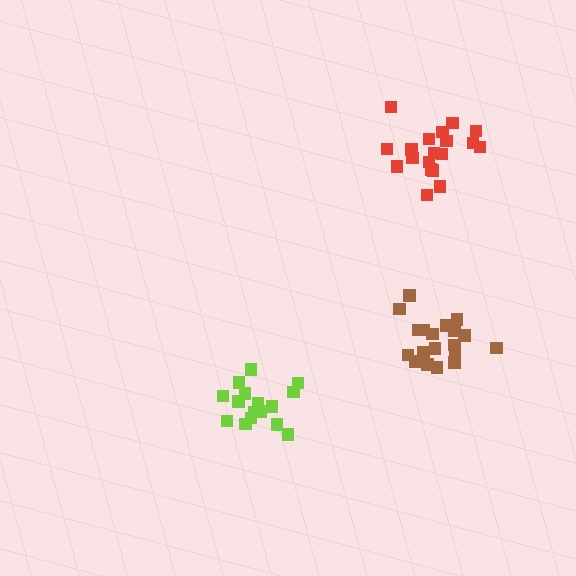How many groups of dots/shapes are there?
There are 3 groups.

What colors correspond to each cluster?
The clusters are colored: lime, brown, red.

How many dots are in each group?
Group 1: 17 dots, Group 2: 20 dots, Group 3: 19 dots (56 total).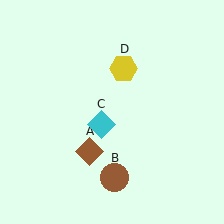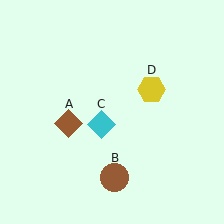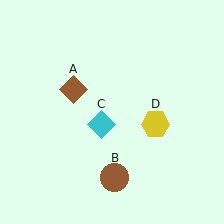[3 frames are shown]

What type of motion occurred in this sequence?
The brown diamond (object A), yellow hexagon (object D) rotated clockwise around the center of the scene.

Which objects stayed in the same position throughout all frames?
Brown circle (object B) and cyan diamond (object C) remained stationary.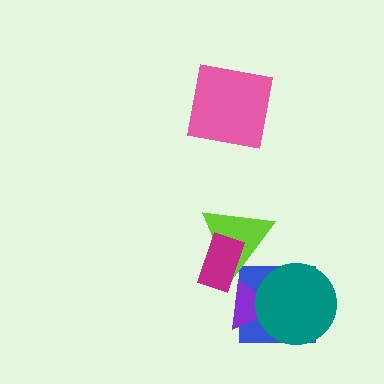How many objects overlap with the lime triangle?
1 object overlaps with the lime triangle.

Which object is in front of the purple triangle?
The teal circle is in front of the purple triangle.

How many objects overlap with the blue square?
2 objects overlap with the blue square.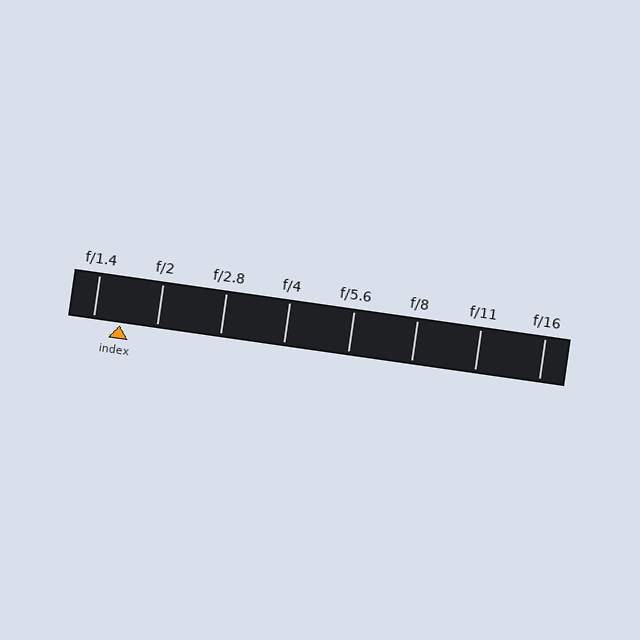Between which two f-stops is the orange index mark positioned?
The index mark is between f/1.4 and f/2.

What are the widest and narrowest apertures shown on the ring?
The widest aperture shown is f/1.4 and the narrowest is f/16.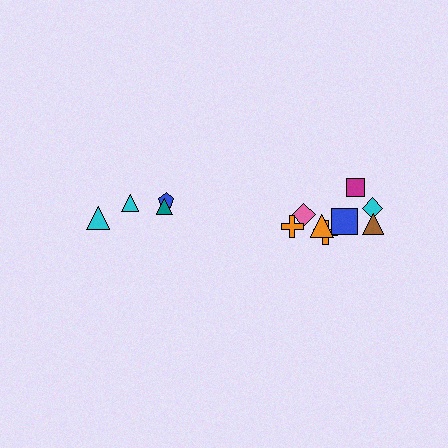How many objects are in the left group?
There are 4 objects.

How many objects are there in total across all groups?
There are 12 objects.